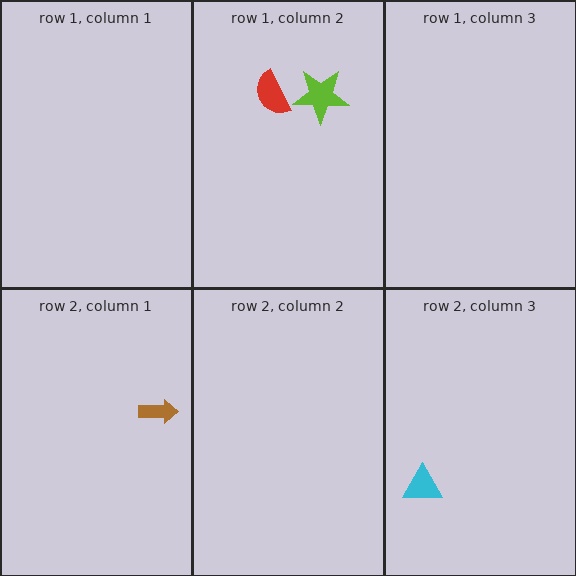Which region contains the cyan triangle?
The row 2, column 3 region.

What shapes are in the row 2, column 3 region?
The cyan triangle.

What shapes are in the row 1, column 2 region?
The red semicircle, the lime star.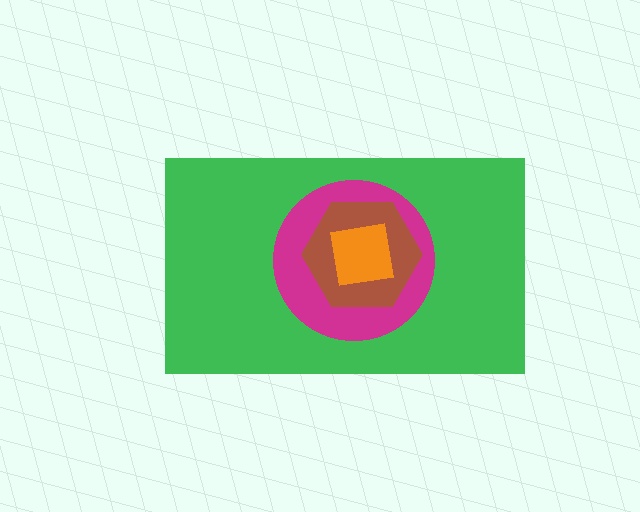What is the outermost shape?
The green rectangle.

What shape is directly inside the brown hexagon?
The orange square.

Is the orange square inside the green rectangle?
Yes.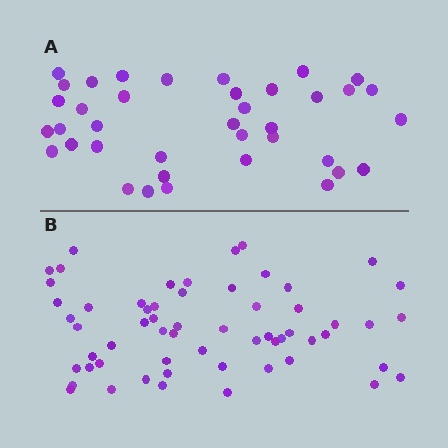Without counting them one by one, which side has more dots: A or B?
Region B (the bottom region) has more dots.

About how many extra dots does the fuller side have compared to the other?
Region B has approximately 20 more dots than region A.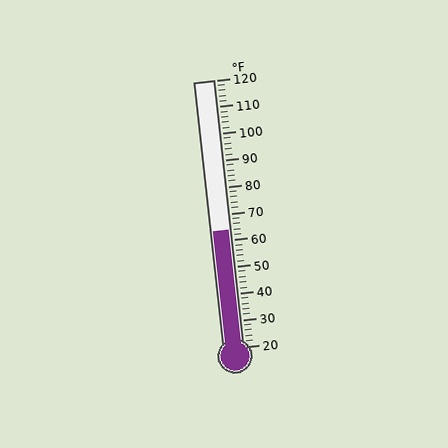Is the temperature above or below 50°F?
The temperature is above 50°F.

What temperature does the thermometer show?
The thermometer shows approximately 64°F.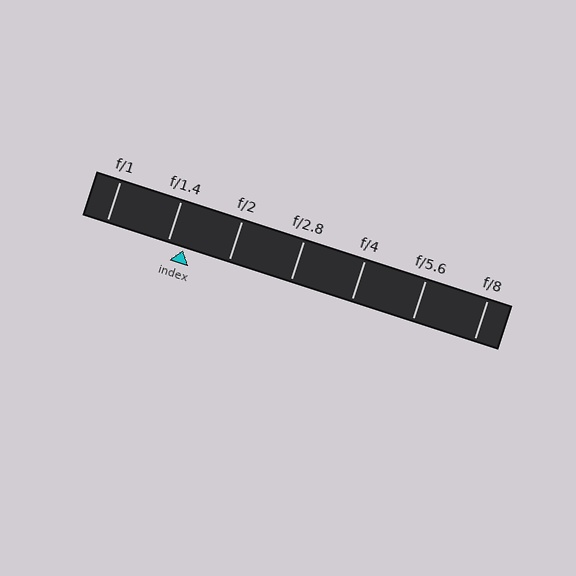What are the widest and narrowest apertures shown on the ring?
The widest aperture shown is f/1 and the narrowest is f/8.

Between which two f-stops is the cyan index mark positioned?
The index mark is between f/1.4 and f/2.